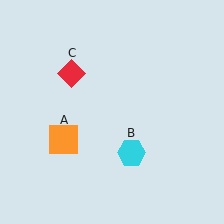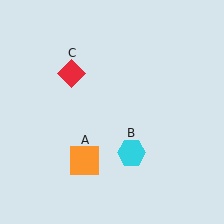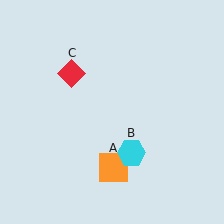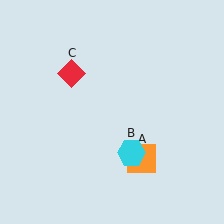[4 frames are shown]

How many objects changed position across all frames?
1 object changed position: orange square (object A).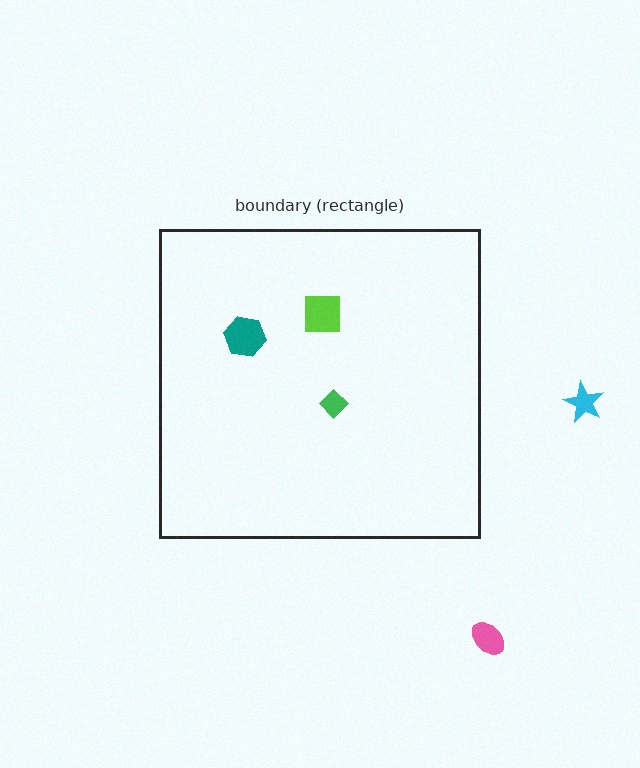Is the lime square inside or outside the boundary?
Inside.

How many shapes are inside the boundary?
3 inside, 2 outside.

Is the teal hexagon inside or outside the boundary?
Inside.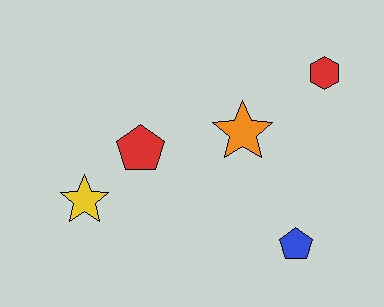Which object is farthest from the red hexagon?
The yellow star is farthest from the red hexagon.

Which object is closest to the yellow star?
The red pentagon is closest to the yellow star.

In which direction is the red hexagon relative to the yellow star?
The red hexagon is to the right of the yellow star.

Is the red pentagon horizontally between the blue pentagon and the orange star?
No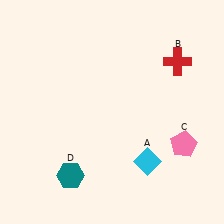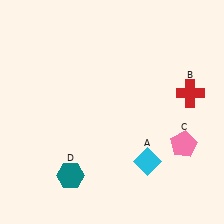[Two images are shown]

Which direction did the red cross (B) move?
The red cross (B) moved down.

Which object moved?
The red cross (B) moved down.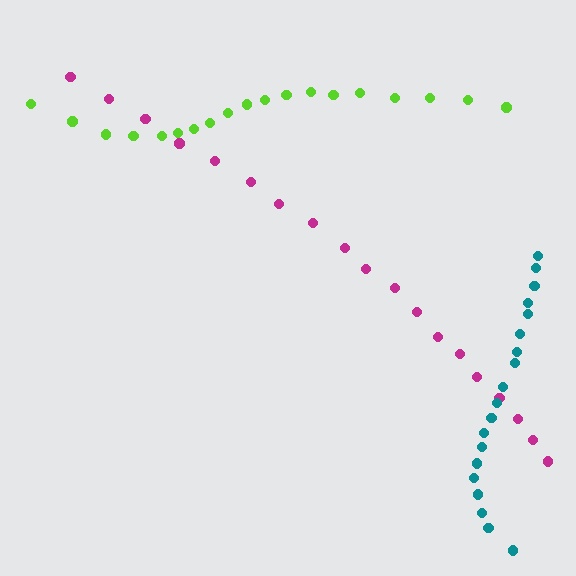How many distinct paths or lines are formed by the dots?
There are 3 distinct paths.